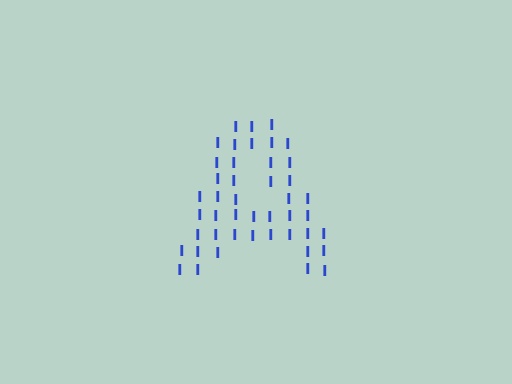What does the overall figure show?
The overall figure shows the letter A.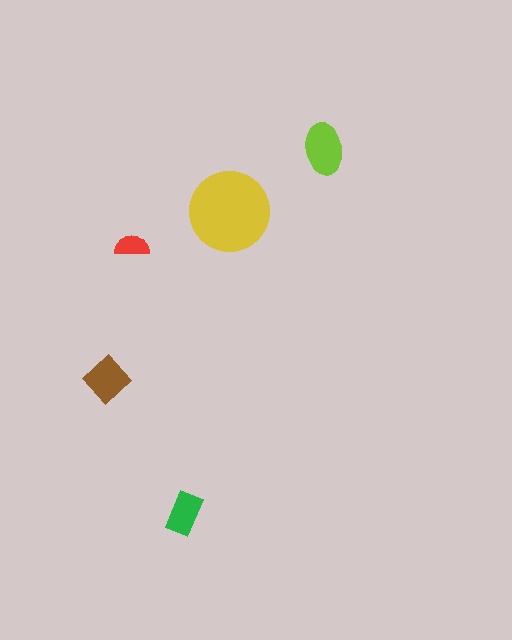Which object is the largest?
The yellow circle.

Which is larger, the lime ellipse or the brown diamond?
The lime ellipse.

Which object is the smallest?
The red semicircle.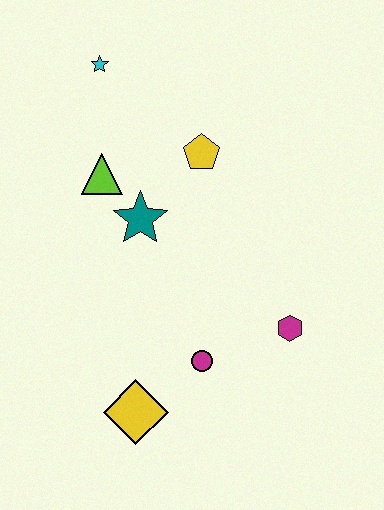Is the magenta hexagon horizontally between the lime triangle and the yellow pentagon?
No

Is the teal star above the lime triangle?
No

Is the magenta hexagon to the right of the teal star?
Yes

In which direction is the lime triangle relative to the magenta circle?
The lime triangle is above the magenta circle.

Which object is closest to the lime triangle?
The teal star is closest to the lime triangle.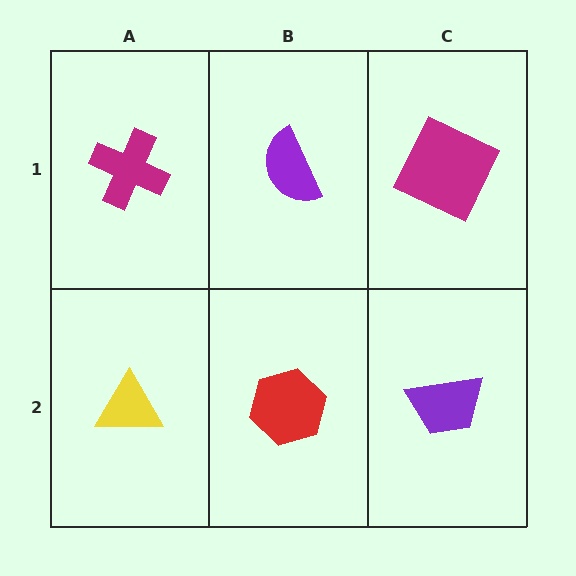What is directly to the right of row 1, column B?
A magenta square.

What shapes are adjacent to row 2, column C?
A magenta square (row 1, column C), a red hexagon (row 2, column B).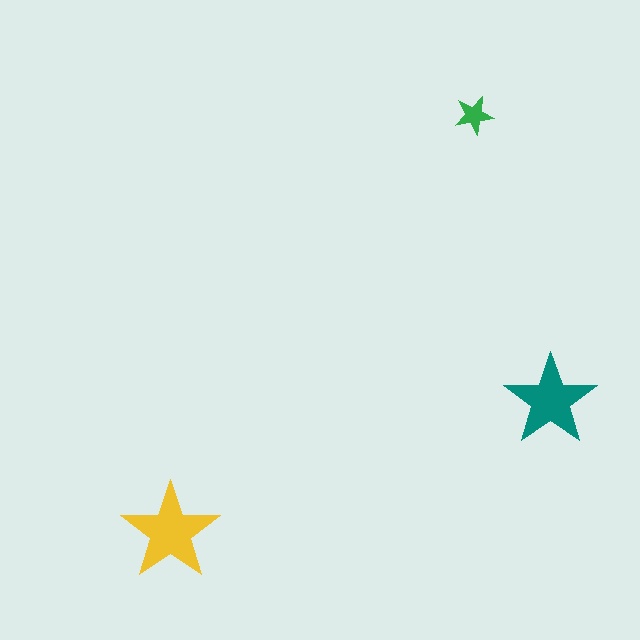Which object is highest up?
The green star is topmost.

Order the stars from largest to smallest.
the yellow one, the teal one, the green one.